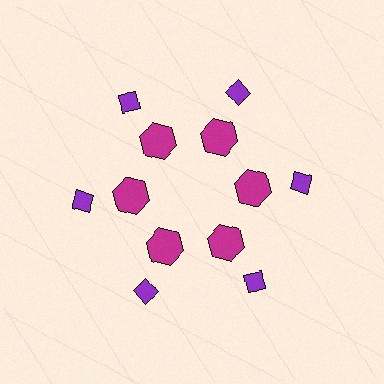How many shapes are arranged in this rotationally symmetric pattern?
There are 12 shapes, arranged in 6 groups of 2.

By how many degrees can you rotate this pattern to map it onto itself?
The pattern maps onto itself every 60 degrees of rotation.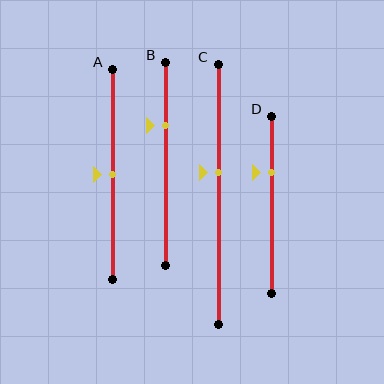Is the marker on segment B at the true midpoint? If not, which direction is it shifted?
No, the marker on segment B is shifted upward by about 19% of the segment length.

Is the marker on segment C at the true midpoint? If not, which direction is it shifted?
No, the marker on segment C is shifted upward by about 8% of the segment length.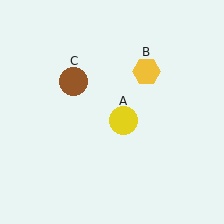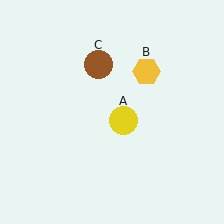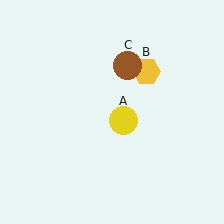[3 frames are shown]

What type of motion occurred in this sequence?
The brown circle (object C) rotated clockwise around the center of the scene.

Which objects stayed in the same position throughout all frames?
Yellow circle (object A) and yellow hexagon (object B) remained stationary.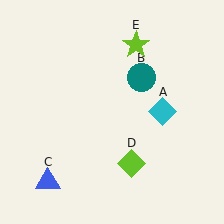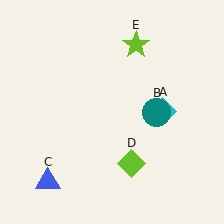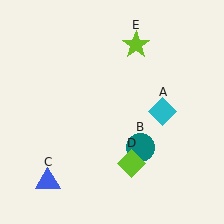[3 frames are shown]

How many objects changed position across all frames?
1 object changed position: teal circle (object B).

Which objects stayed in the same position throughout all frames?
Cyan diamond (object A) and blue triangle (object C) and lime diamond (object D) and lime star (object E) remained stationary.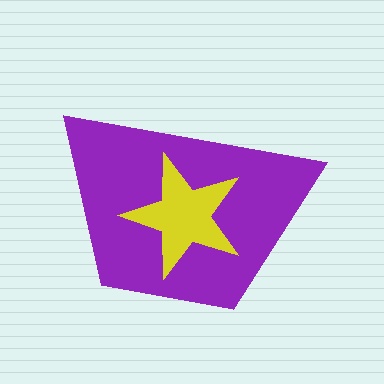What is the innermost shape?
The yellow star.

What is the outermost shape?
The purple trapezoid.